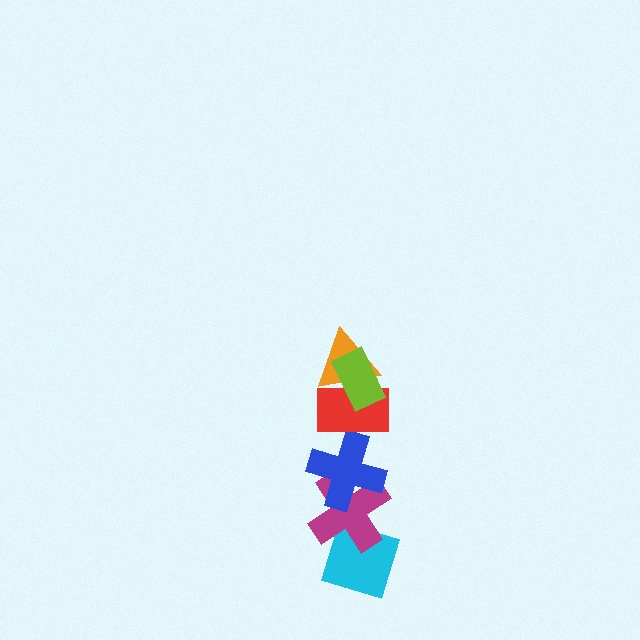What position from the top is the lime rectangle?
The lime rectangle is 1st from the top.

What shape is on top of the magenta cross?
The blue cross is on top of the magenta cross.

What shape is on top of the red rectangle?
The orange triangle is on top of the red rectangle.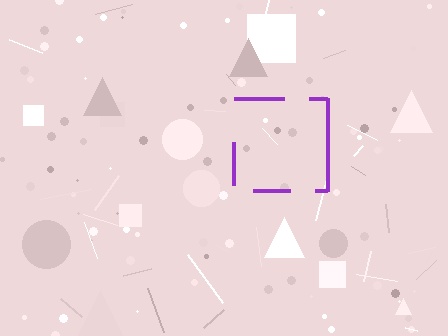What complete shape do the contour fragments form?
The contour fragments form a square.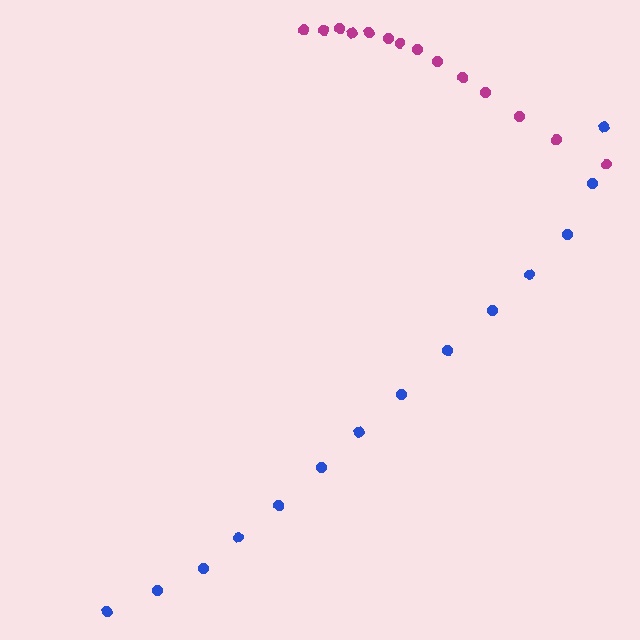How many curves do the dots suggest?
There are 2 distinct paths.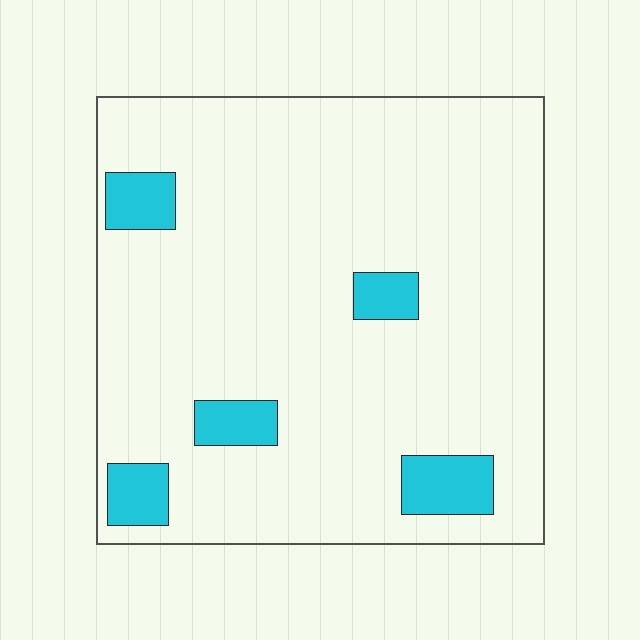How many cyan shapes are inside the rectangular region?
5.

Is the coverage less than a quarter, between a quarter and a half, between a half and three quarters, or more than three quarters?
Less than a quarter.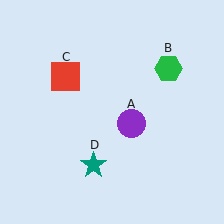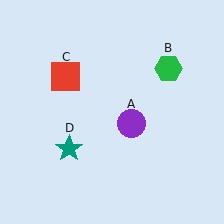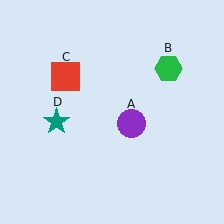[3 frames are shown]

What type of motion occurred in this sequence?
The teal star (object D) rotated clockwise around the center of the scene.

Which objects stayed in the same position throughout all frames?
Purple circle (object A) and green hexagon (object B) and red square (object C) remained stationary.